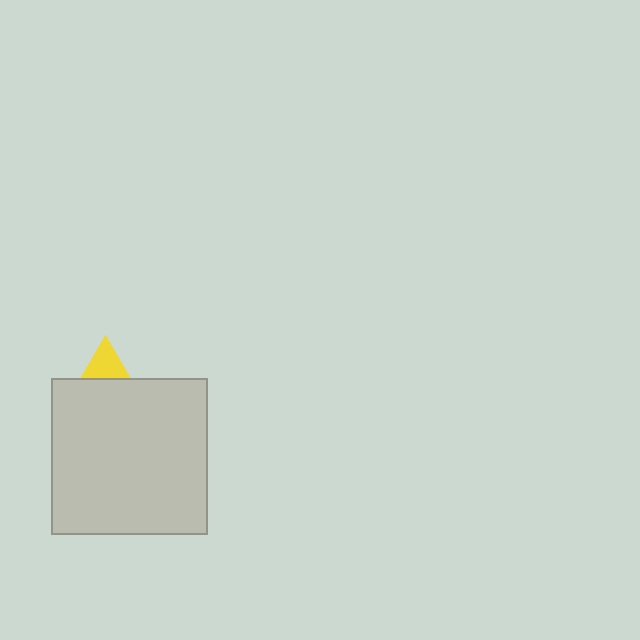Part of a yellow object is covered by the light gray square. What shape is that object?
It is a triangle.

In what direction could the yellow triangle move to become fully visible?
The yellow triangle could move up. That would shift it out from behind the light gray square entirely.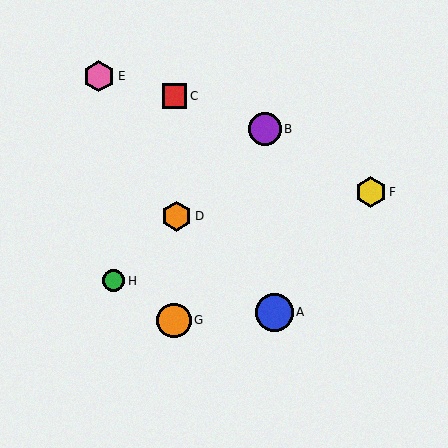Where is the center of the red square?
The center of the red square is at (175, 96).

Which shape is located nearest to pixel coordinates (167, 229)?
The orange hexagon (labeled D) at (177, 216) is nearest to that location.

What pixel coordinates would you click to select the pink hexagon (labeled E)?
Click at (99, 76) to select the pink hexagon E.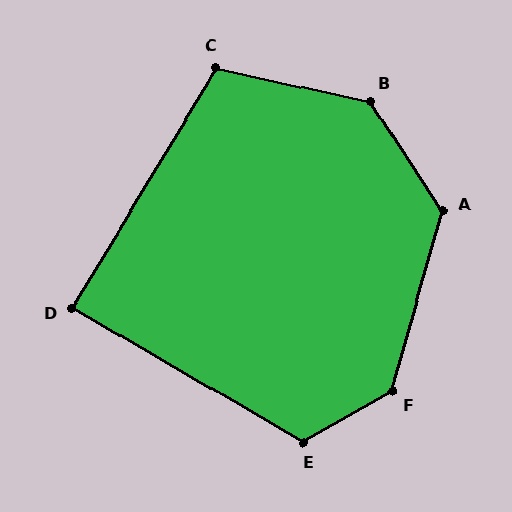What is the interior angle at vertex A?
Approximately 131 degrees (obtuse).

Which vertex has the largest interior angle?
B, at approximately 136 degrees.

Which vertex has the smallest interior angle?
D, at approximately 89 degrees.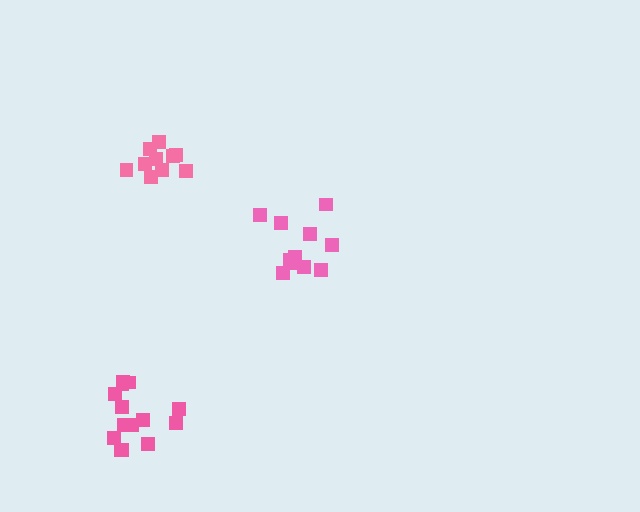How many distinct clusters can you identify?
There are 3 distinct clusters.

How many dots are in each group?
Group 1: 10 dots, Group 2: 11 dots, Group 3: 14 dots (35 total).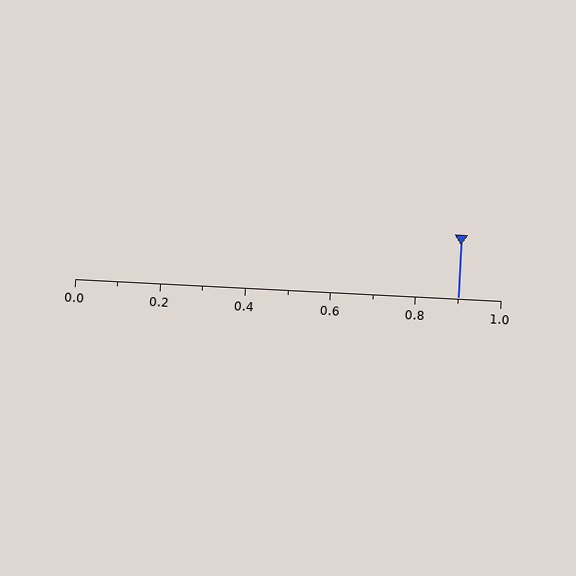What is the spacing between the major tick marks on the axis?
The major ticks are spaced 0.2 apart.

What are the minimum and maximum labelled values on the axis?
The axis runs from 0.0 to 1.0.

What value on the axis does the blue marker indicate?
The marker indicates approximately 0.9.